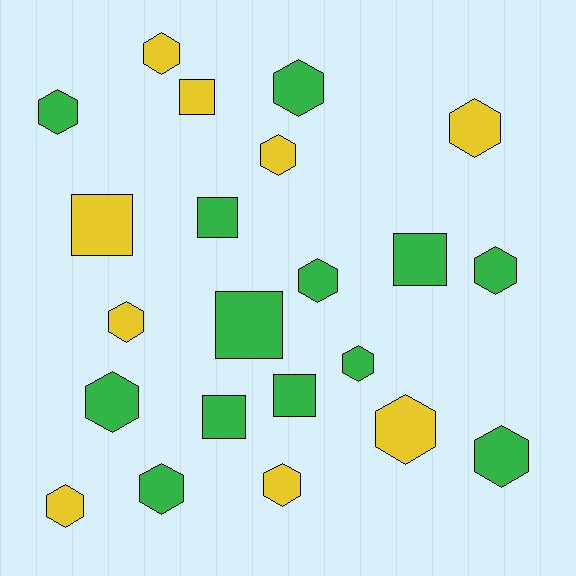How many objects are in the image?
There are 22 objects.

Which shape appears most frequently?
Hexagon, with 15 objects.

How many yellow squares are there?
There are 2 yellow squares.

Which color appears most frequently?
Green, with 13 objects.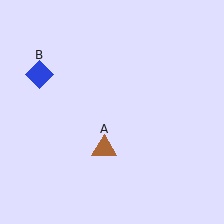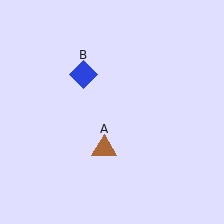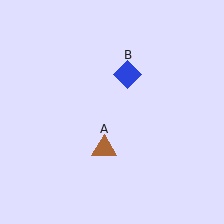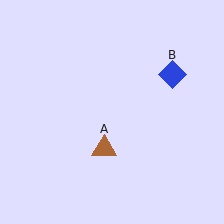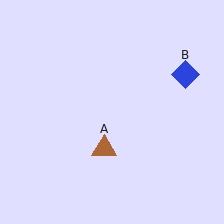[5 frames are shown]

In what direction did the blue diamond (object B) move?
The blue diamond (object B) moved right.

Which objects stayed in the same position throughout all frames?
Brown triangle (object A) remained stationary.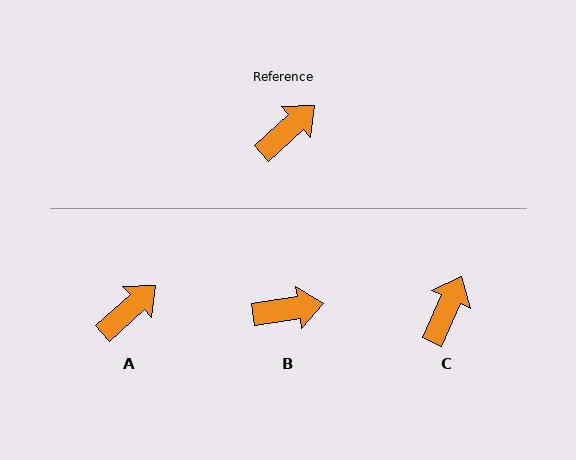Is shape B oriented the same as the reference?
No, it is off by about 33 degrees.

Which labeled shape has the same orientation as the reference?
A.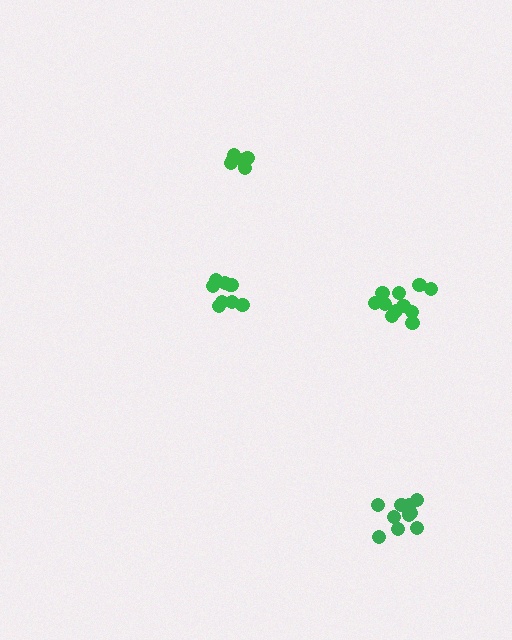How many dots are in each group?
Group 1: 9 dots, Group 2: 11 dots, Group 3: 7 dots, Group 4: 11 dots (38 total).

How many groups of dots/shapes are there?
There are 4 groups.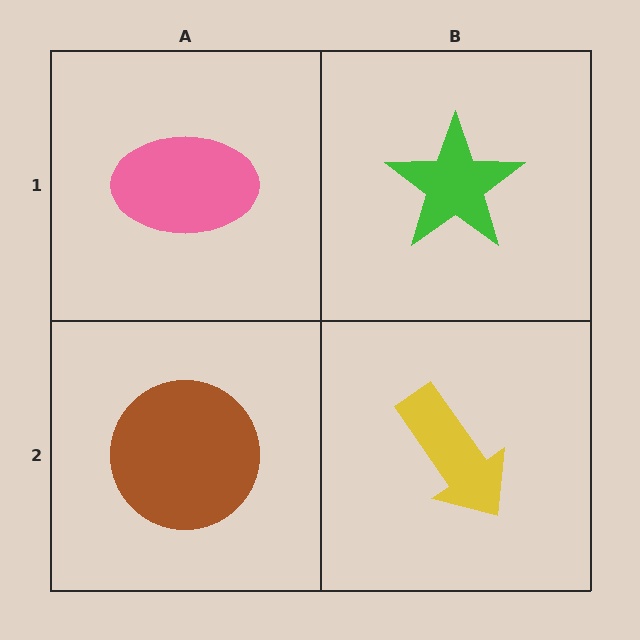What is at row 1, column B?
A green star.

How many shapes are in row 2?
2 shapes.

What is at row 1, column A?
A pink ellipse.